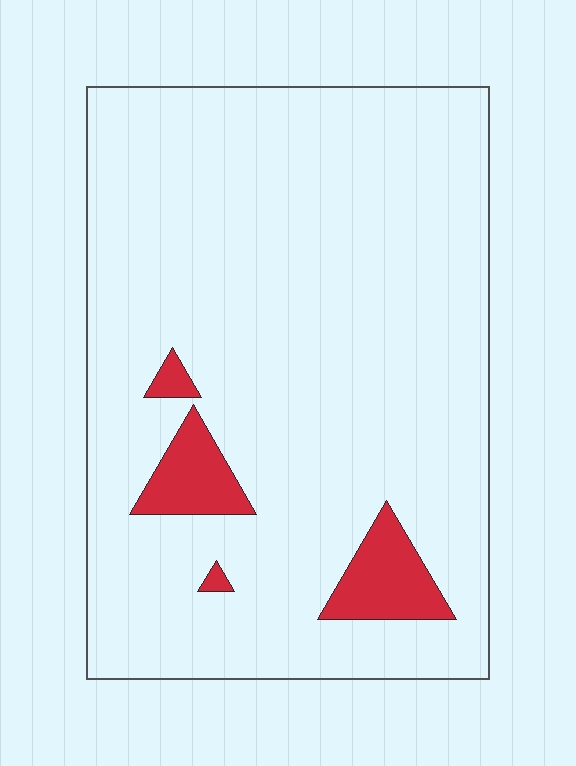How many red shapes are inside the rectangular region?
4.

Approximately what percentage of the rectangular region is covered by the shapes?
Approximately 5%.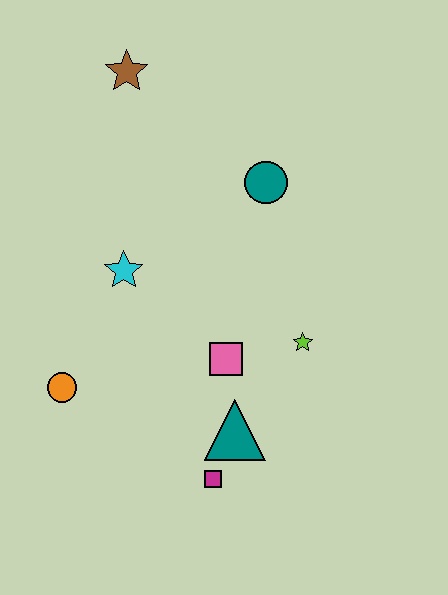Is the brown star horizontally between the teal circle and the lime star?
No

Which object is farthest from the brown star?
The magenta square is farthest from the brown star.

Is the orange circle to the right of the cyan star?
No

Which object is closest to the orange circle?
The cyan star is closest to the orange circle.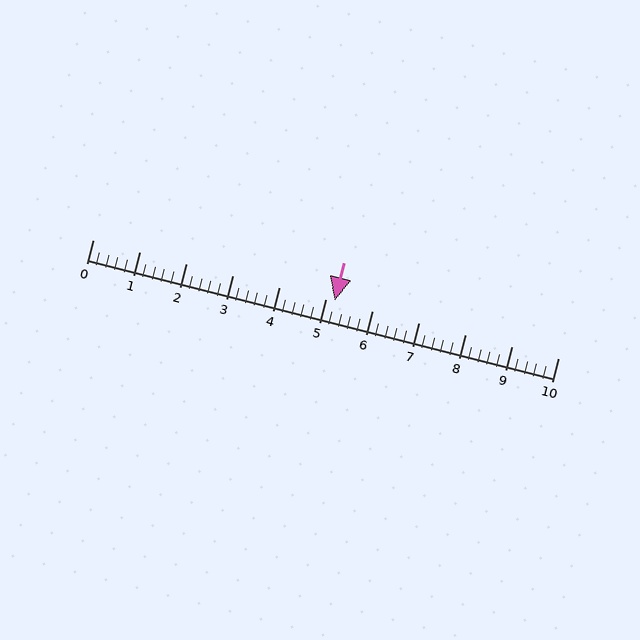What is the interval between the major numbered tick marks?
The major tick marks are spaced 1 units apart.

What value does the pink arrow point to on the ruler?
The pink arrow points to approximately 5.2.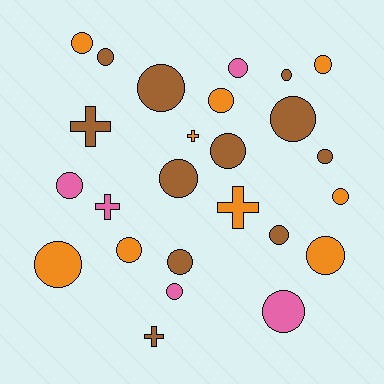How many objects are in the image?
There are 25 objects.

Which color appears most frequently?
Brown, with 11 objects.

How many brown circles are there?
There are 9 brown circles.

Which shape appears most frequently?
Circle, with 20 objects.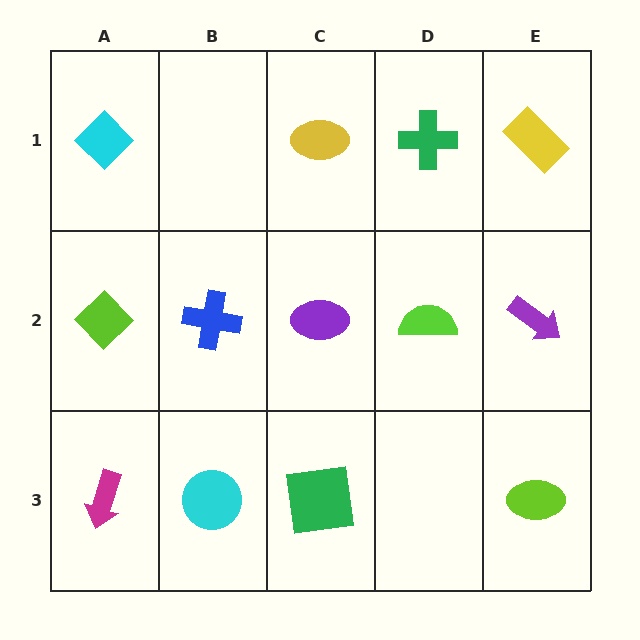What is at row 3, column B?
A cyan circle.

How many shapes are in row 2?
5 shapes.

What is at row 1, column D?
A green cross.